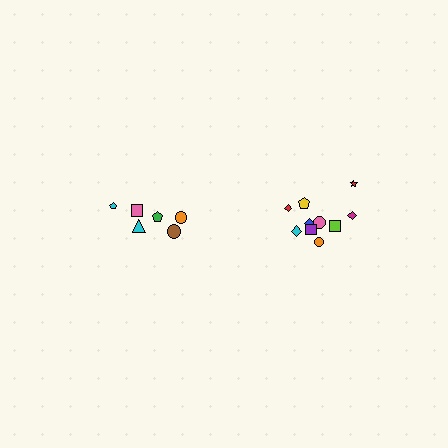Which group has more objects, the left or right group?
The right group.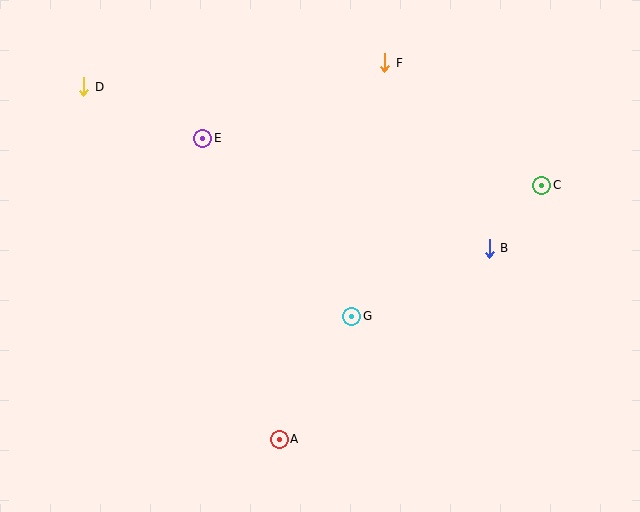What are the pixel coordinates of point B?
Point B is at (489, 248).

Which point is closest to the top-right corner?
Point C is closest to the top-right corner.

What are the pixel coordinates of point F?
Point F is at (385, 63).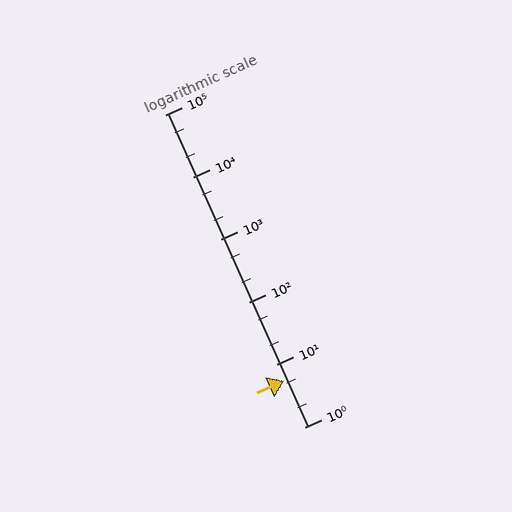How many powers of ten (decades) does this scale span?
The scale spans 5 decades, from 1 to 100000.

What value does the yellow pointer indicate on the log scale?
The pointer indicates approximately 5.5.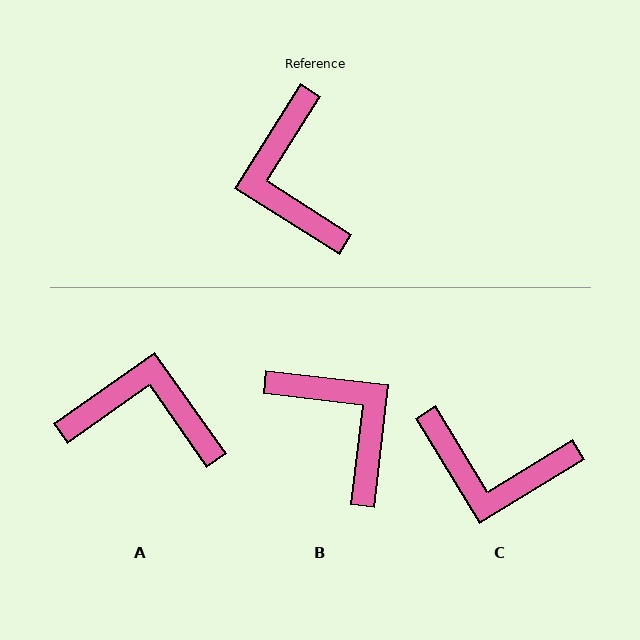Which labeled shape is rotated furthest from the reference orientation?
B, about 155 degrees away.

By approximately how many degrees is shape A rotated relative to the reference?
Approximately 113 degrees clockwise.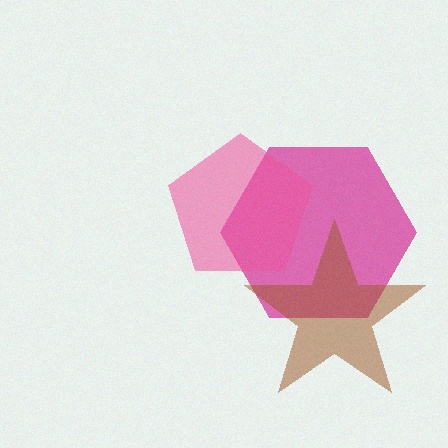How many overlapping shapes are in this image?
There are 3 overlapping shapes in the image.